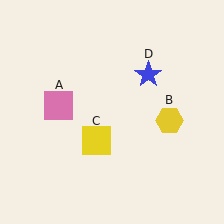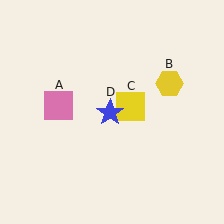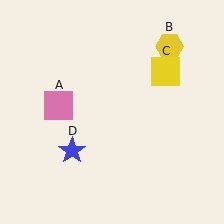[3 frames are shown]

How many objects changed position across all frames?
3 objects changed position: yellow hexagon (object B), yellow square (object C), blue star (object D).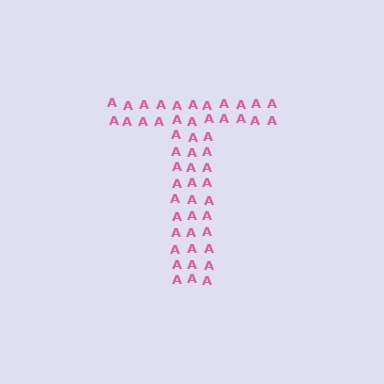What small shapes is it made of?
It is made of small letter A's.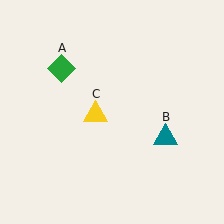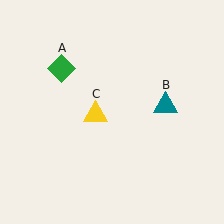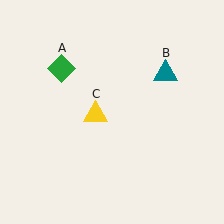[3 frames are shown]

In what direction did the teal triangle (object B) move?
The teal triangle (object B) moved up.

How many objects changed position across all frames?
1 object changed position: teal triangle (object B).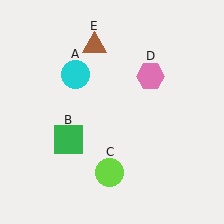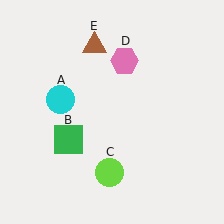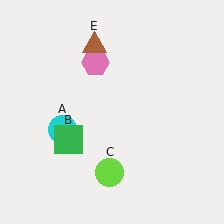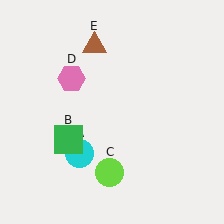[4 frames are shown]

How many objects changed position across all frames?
2 objects changed position: cyan circle (object A), pink hexagon (object D).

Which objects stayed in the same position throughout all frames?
Green square (object B) and lime circle (object C) and brown triangle (object E) remained stationary.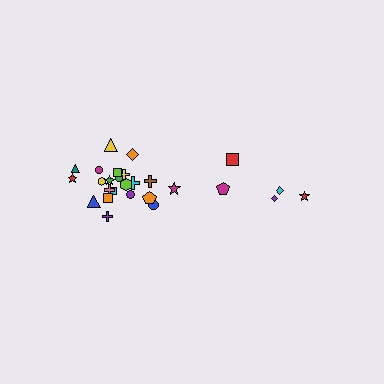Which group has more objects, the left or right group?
The left group.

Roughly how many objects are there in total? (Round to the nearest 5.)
Roughly 25 objects in total.